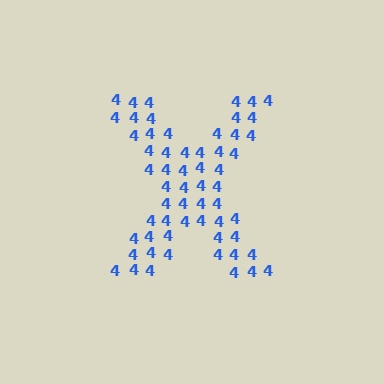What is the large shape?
The large shape is the letter X.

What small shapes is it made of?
It is made of small digit 4's.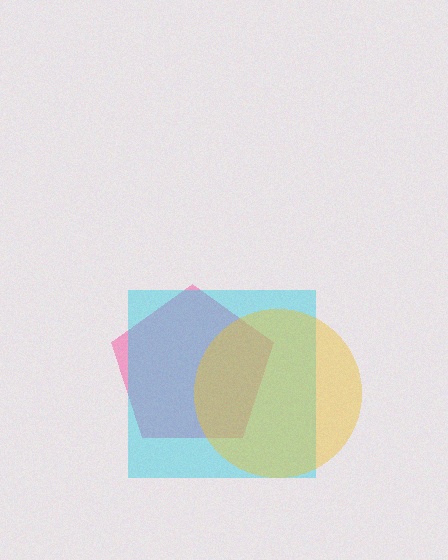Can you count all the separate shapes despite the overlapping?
Yes, there are 3 separate shapes.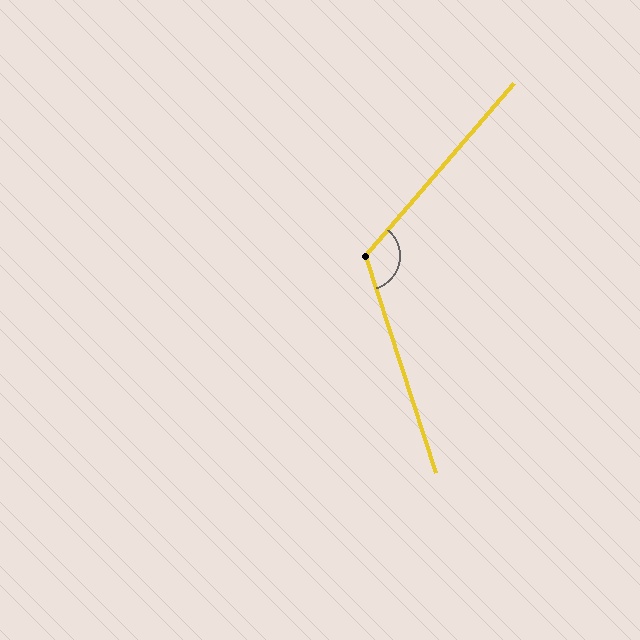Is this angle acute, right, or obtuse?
It is obtuse.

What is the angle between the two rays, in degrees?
Approximately 121 degrees.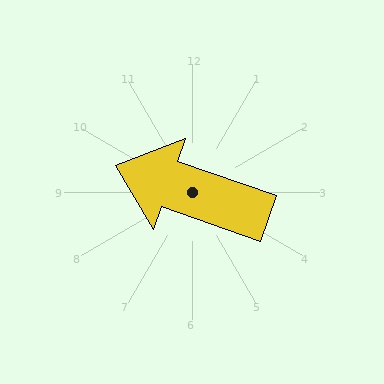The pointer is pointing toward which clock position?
Roughly 10 o'clock.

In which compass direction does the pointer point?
West.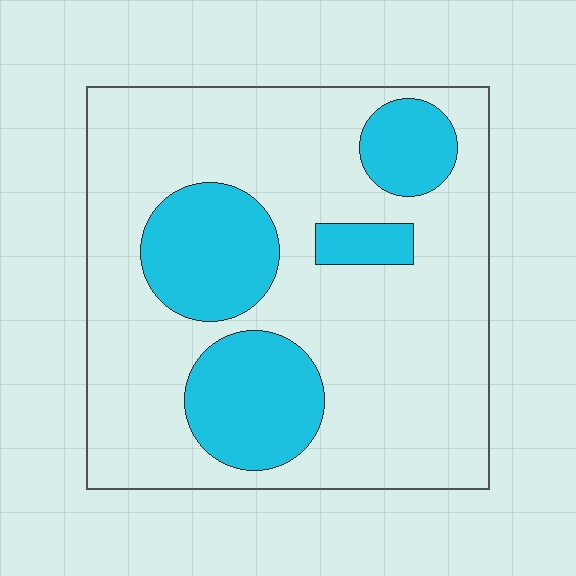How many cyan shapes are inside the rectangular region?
4.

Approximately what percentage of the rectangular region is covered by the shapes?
Approximately 25%.